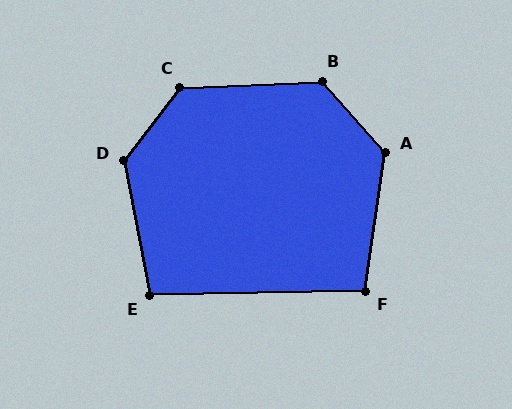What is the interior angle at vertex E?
Approximately 100 degrees (obtuse).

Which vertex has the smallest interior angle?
F, at approximately 99 degrees.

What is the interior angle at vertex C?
Approximately 130 degrees (obtuse).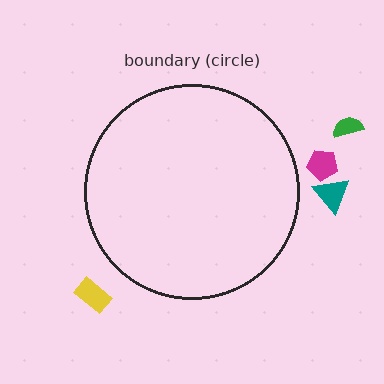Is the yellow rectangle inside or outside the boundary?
Outside.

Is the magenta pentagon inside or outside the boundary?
Outside.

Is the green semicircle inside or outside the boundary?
Outside.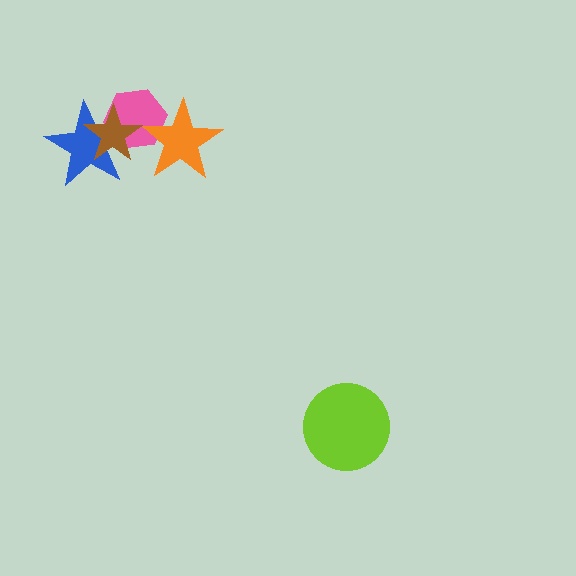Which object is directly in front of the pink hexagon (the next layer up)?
The blue star is directly in front of the pink hexagon.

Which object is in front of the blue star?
The brown star is in front of the blue star.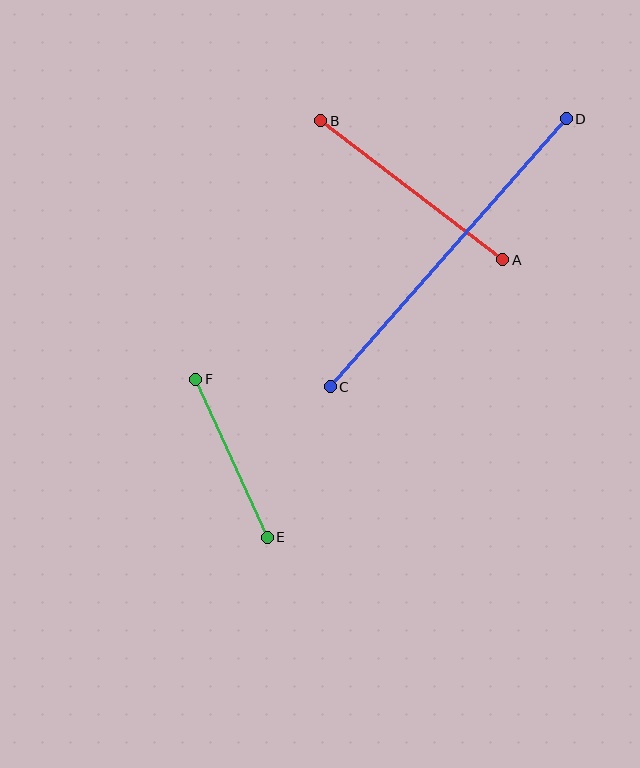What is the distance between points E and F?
The distance is approximately 173 pixels.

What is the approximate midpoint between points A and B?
The midpoint is at approximately (412, 190) pixels.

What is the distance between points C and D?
The distance is approximately 357 pixels.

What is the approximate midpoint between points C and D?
The midpoint is at approximately (448, 253) pixels.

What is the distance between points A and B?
The distance is approximately 229 pixels.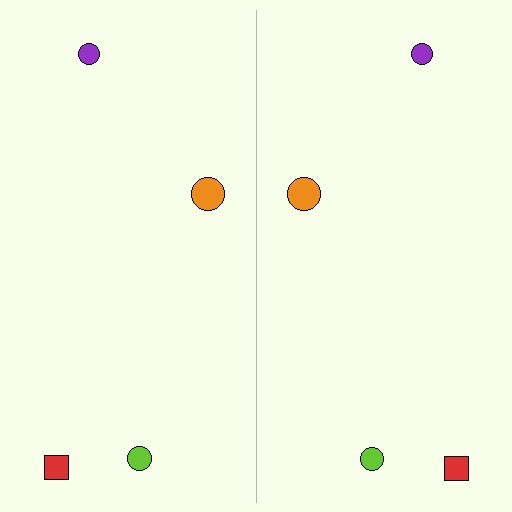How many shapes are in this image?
There are 8 shapes in this image.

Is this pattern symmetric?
Yes, this pattern has bilateral (reflection) symmetry.